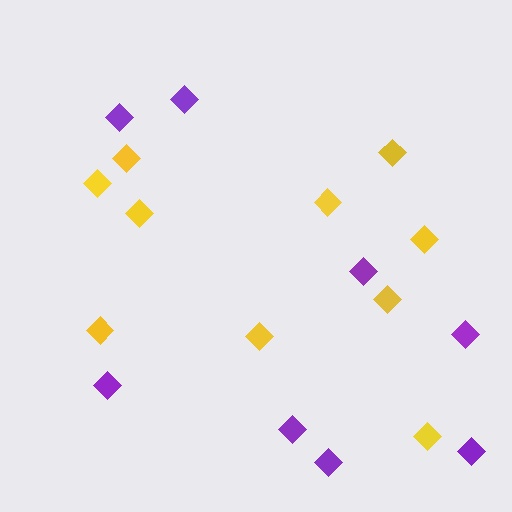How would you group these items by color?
There are 2 groups: one group of yellow diamonds (10) and one group of purple diamonds (8).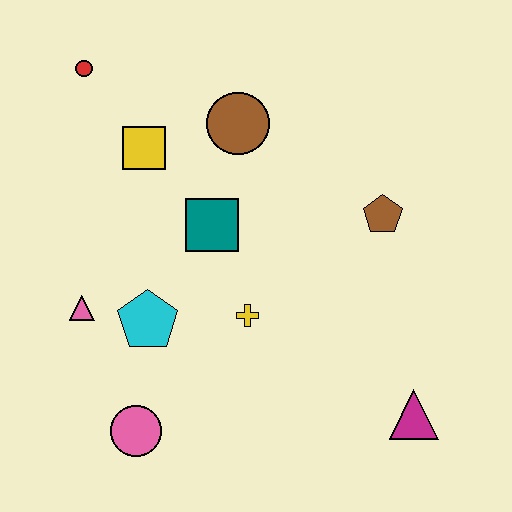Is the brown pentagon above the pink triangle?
Yes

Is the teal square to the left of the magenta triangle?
Yes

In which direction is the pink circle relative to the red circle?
The pink circle is below the red circle.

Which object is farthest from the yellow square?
The magenta triangle is farthest from the yellow square.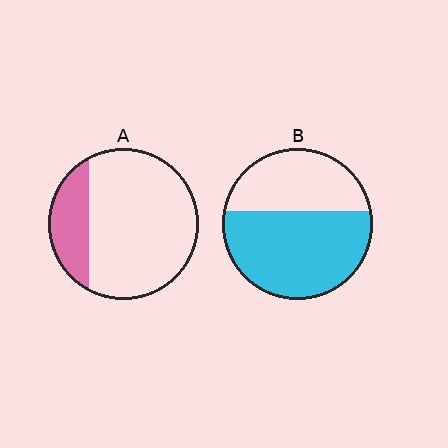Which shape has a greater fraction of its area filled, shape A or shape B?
Shape B.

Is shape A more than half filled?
No.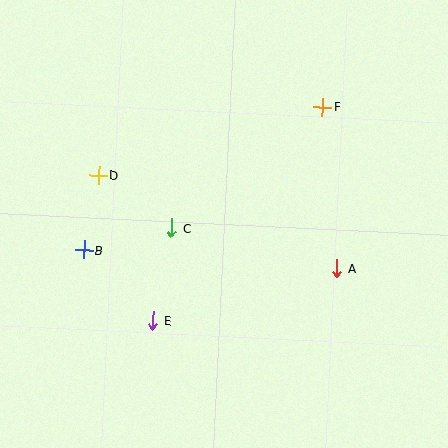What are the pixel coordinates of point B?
Point B is at (84, 250).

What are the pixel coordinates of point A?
Point A is at (337, 269).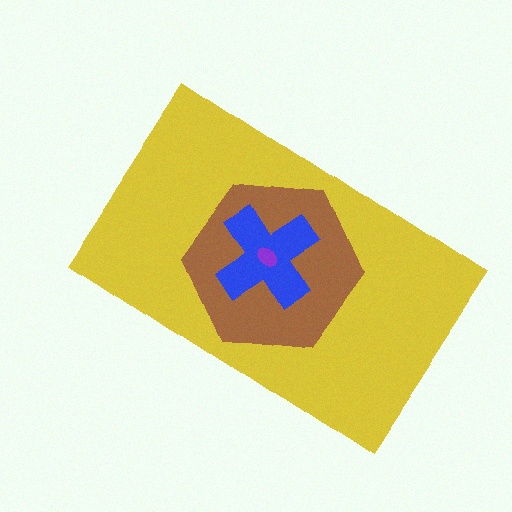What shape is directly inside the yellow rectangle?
The brown hexagon.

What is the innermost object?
The purple ellipse.